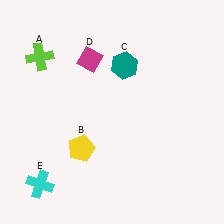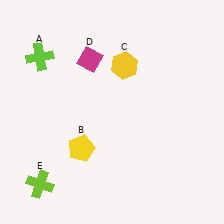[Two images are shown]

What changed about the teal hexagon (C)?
In Image 1, C is teal. In Image 2, it changed to yellow.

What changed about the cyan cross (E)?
In Image 1, E is cyan. In Image 2, it changed to lime.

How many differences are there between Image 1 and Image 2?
There are 2 differences between the two images.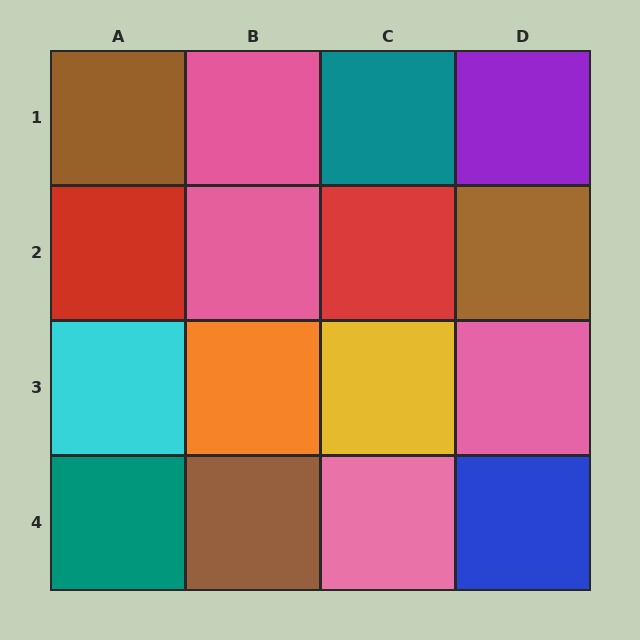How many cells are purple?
1 cell is purple.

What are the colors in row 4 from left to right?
Teal, brown, pink, blue.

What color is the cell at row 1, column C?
Teal.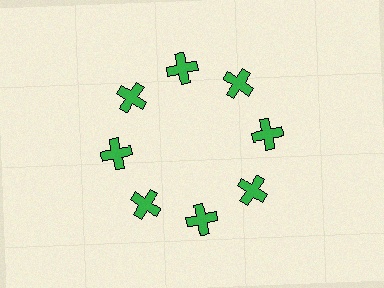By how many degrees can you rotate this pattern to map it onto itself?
The pattern maps onto itself every 45 degrees of rotation.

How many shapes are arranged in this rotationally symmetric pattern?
There are 8 shapes, arranged in 8 groups of 1.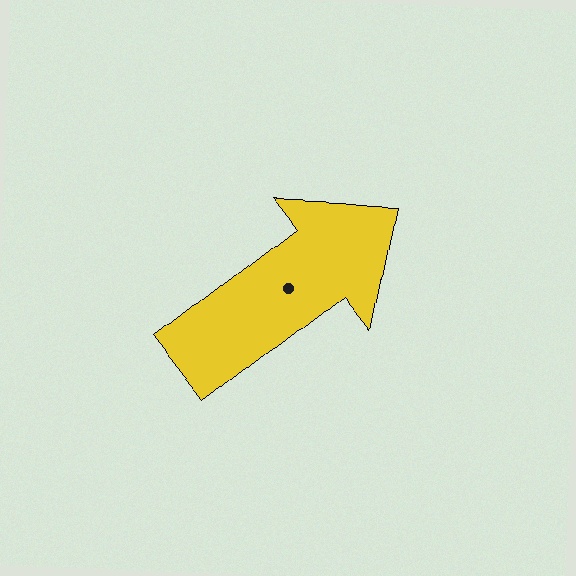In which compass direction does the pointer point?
Northeast.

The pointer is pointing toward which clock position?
Roughly 2 o'clock.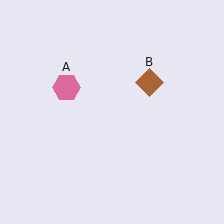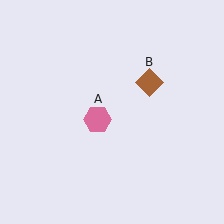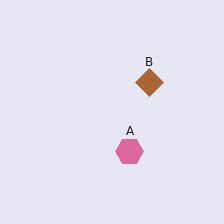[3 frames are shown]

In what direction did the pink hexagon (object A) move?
The pink hexagon (object A) moved down and to the right.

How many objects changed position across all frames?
1 object changed position: pink hexagon (object A).